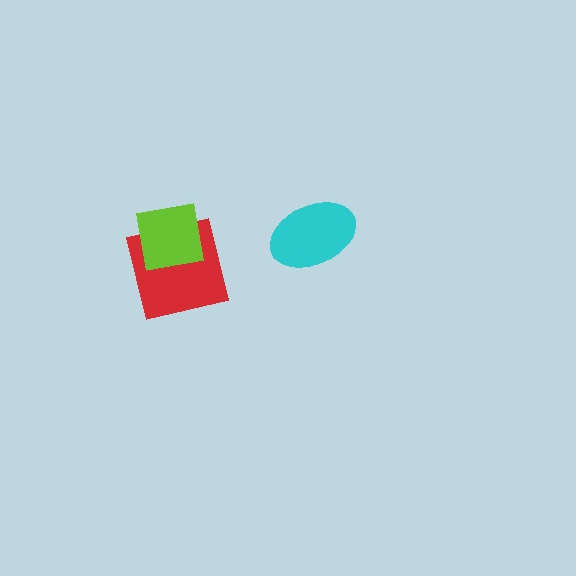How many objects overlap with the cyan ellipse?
0 objects overlap with the cyan ellipse.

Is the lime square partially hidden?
No, no other shape covers it.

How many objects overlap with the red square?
1 object overlaps with the red square.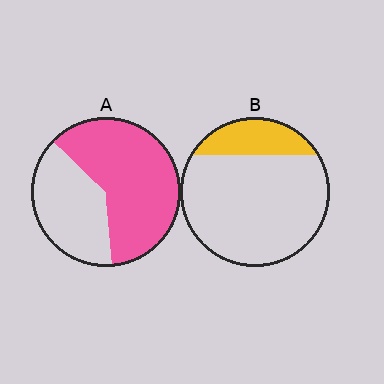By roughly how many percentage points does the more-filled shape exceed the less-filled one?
By roughly 40 percentage points (A over B).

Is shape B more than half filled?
No.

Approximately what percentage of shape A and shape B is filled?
A is approximately 60% and B is approximately 20%.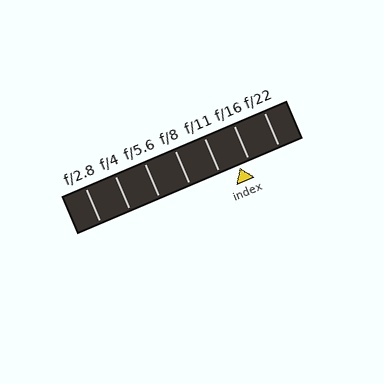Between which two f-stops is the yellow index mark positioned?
The index mark is between f/11 and f/16.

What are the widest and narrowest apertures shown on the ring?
The widest aperture shown is f/2.8 and the narrowest is f/22.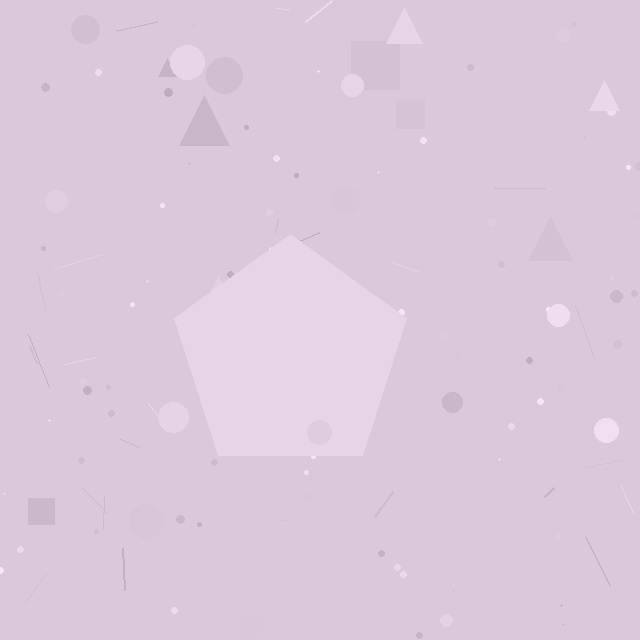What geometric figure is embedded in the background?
A pentagon is embedded in the background.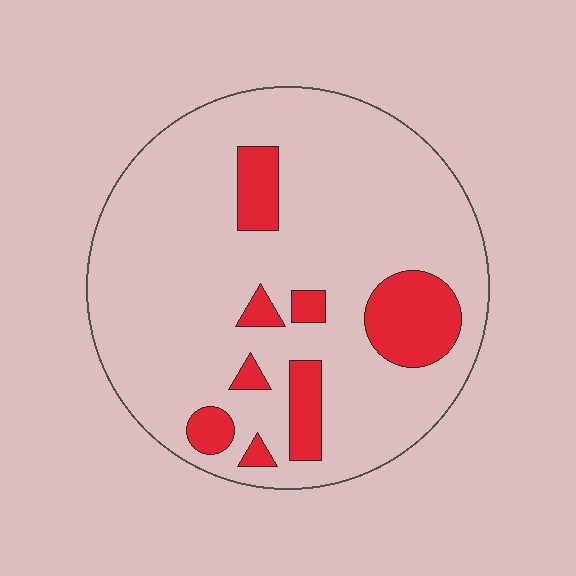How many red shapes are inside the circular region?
8.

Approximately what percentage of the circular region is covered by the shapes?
Approximately 15%.